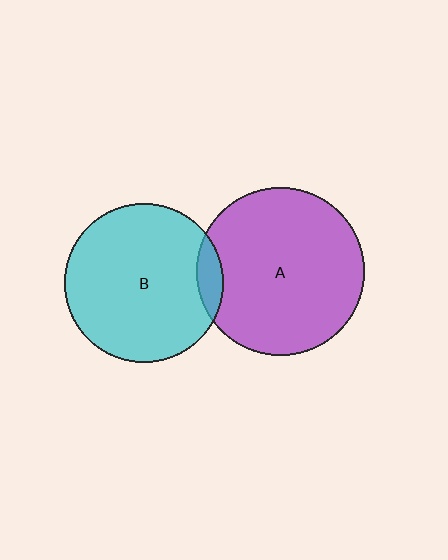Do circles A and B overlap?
Yes.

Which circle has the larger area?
Circle A (purple).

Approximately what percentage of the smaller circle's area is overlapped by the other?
Approximately 10%.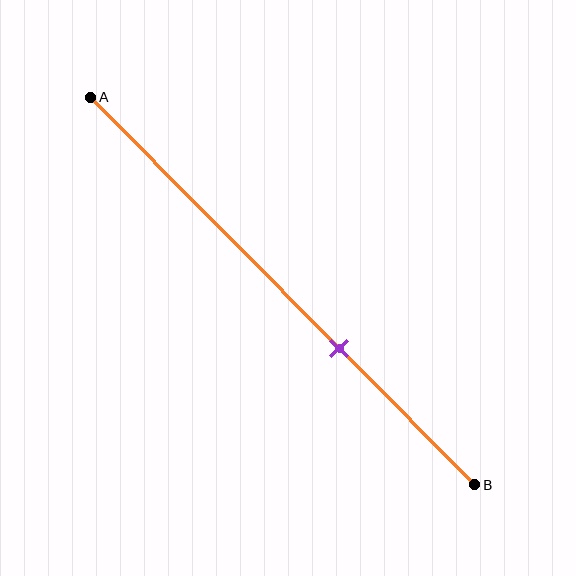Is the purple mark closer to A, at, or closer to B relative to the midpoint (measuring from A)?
The purple mark is closer to point B than the midpoint of segment AB.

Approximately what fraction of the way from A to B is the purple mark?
The purple mark is approximately 65% of the way from A to B.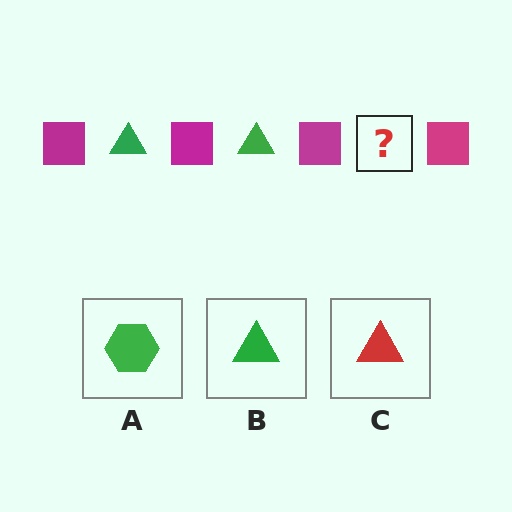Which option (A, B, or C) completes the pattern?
B.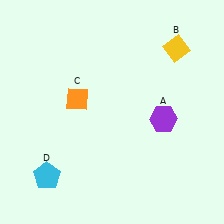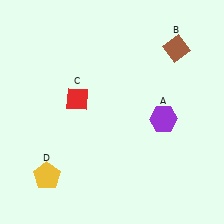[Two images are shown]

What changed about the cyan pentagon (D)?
In Image 1, D is cyan. In Image 2, it changed to yellow.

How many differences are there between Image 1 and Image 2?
There are 3 differences between the two images.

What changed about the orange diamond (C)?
In Image 1, C is orange. In Image 2, it changed to red.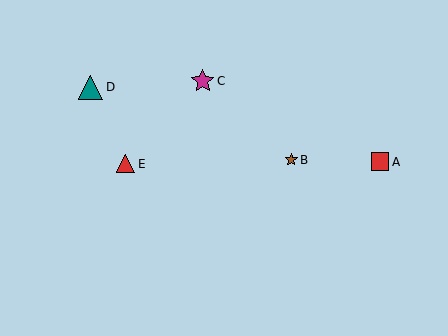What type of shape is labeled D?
Shape D is a teal triangle.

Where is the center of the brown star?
The center of the brown star is at (291, 160).